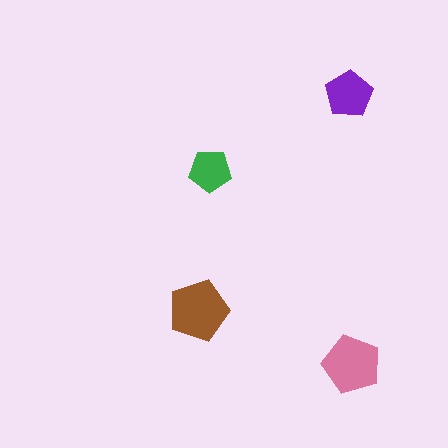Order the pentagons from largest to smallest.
the brown one, the pink one, the purple one, the green one.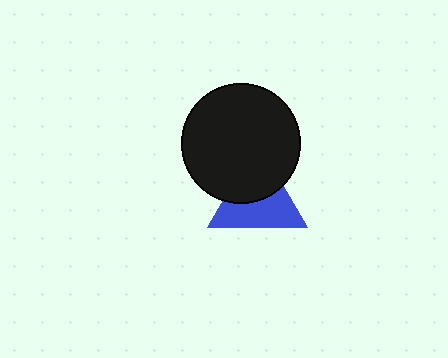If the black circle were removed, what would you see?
You would see the complete blue triangle.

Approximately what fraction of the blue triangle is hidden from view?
Roughly 45% of the blue triangle is hidden behind the black circle.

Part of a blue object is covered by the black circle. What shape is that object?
It is a triangle.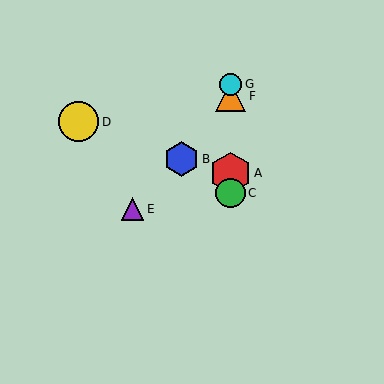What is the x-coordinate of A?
Object A is at x≈231.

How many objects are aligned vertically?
4 objects (A, C, F, G) are aligned vertically.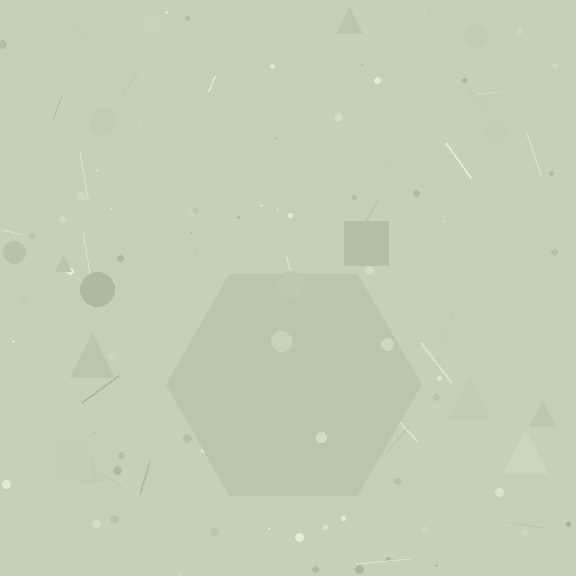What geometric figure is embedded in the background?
A hexagon is embedded in the background.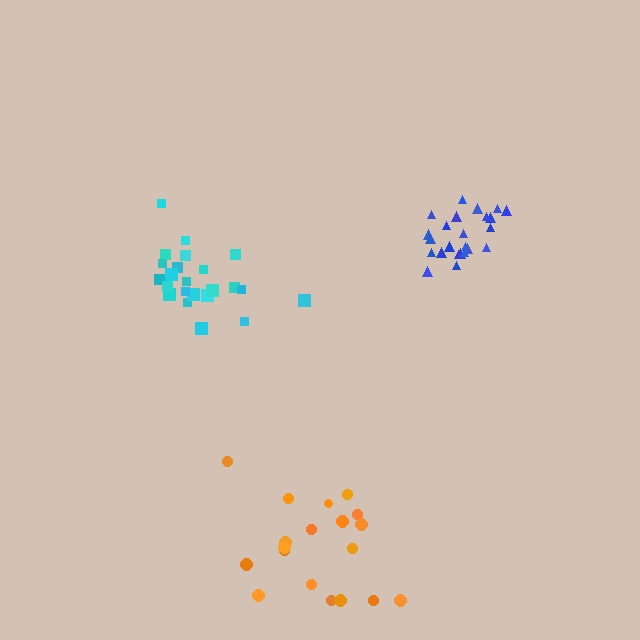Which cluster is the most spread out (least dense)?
Orange.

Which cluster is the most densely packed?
Blue.